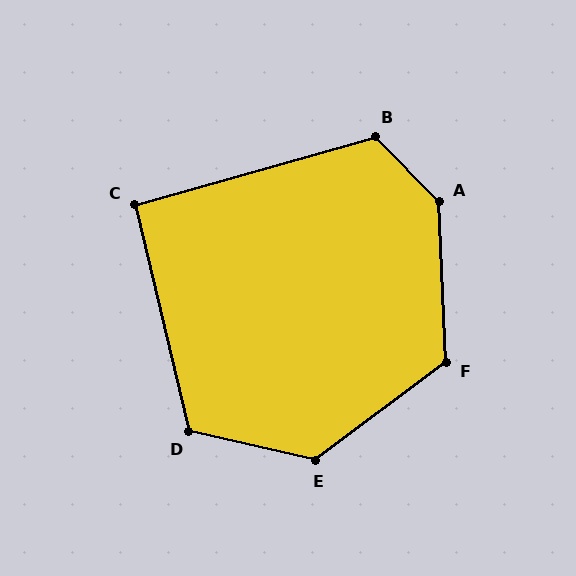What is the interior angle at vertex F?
Approximately 125 degrees (obtuse).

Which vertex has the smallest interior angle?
C, at approximately 92 degrees.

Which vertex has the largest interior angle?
A, at approximately 137 degrees.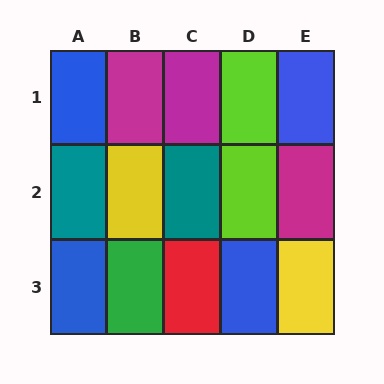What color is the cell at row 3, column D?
Blue.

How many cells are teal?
2 cells are teal.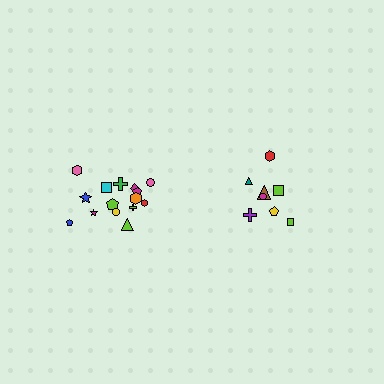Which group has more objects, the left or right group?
The left group.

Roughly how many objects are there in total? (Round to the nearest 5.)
Roughly 25 objects in total.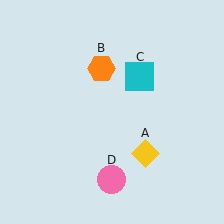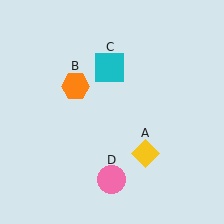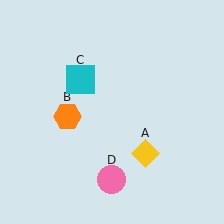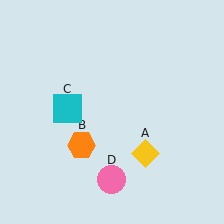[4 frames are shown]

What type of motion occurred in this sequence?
The orange hexagon (object B), cyan square (object C) rotated counterclockwise around the center of the scene.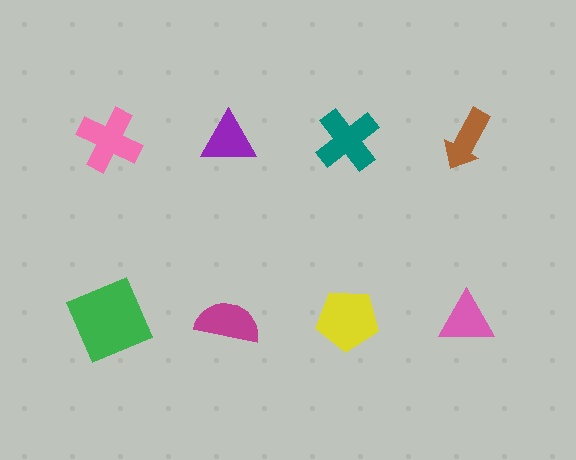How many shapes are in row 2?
4 shapes.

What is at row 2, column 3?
A yellow pentagon.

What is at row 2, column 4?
A pink triangle.